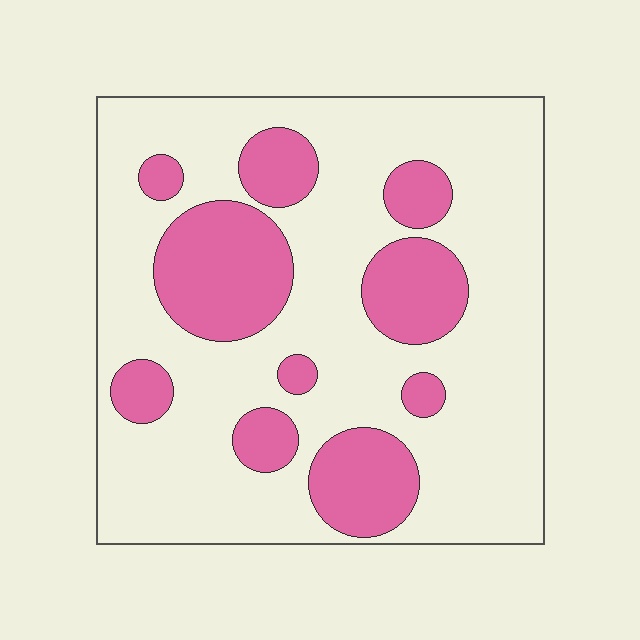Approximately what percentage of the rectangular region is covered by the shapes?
Approximately 25%.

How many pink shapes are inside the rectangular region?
10.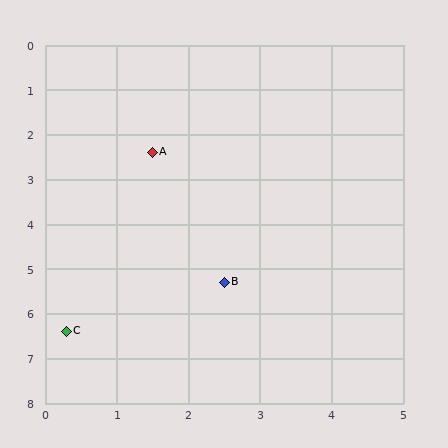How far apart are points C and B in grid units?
Points C and B are about 2.5 grid units apart.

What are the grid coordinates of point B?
Point B is at approximately (2.5, 5.3).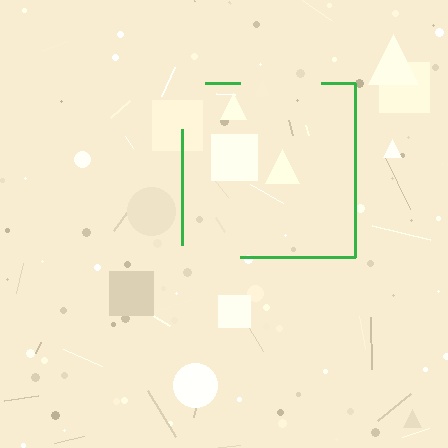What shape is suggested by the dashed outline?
The dashed outline suggests a square.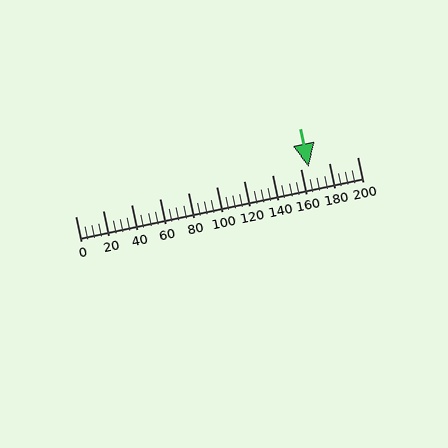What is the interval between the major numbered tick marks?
The major tick marks are spaced 20 units apart.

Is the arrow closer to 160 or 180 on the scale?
The arrow is closer to 160.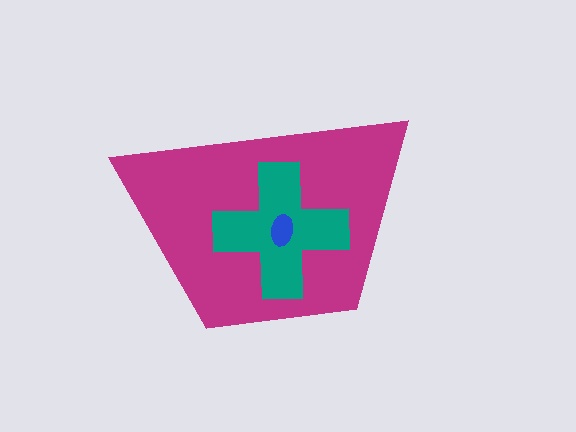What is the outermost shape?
The magenta trapezoid.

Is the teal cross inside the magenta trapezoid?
Yes.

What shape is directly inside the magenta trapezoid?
The teal cross.